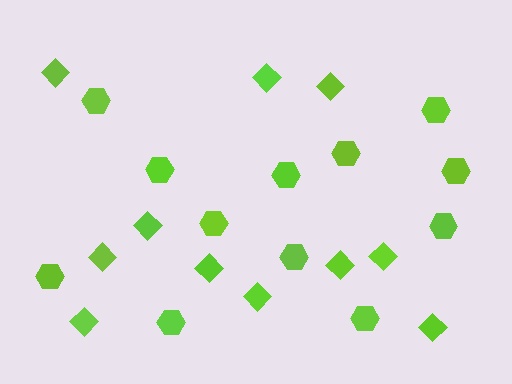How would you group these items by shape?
There are 2 groups: one group of diamonds (11) and one group of hexagons (12).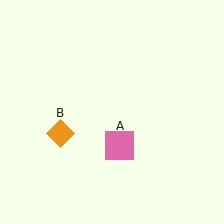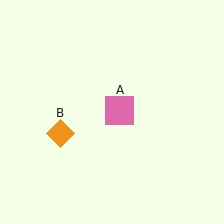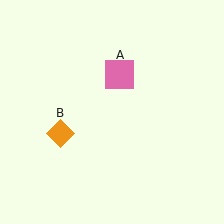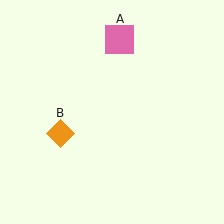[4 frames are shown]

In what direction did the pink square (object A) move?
The pink square (object A) moved up.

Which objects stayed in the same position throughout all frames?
Orange diamond (object B) remained stationary.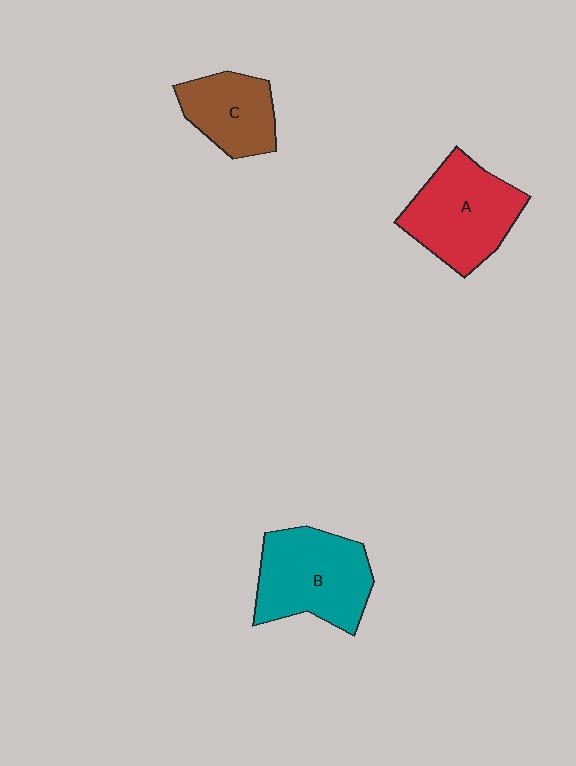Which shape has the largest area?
Shape B (teal).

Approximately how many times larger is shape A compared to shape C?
Approximately 1.5 times.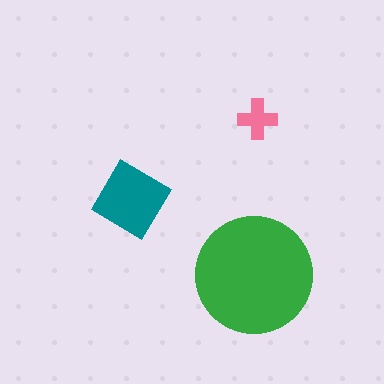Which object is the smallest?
The pink cross.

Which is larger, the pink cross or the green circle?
The green circle.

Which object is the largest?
The green circle.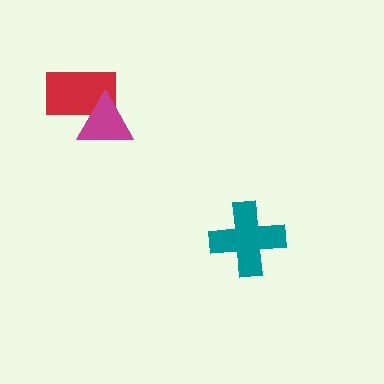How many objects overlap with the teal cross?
0 objects overlap with the teal cross.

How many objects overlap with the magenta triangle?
1 object overlaps with the magenta triangle.